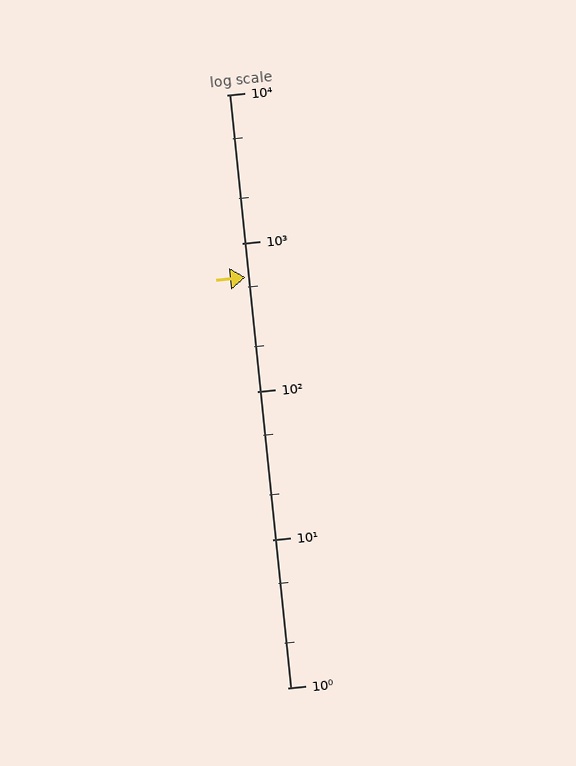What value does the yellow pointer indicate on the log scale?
The pointer indicates approximately 590.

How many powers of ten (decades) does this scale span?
The scale spans 4 decades, from 1 to 10000.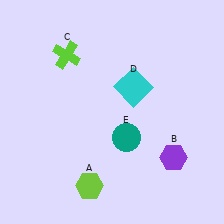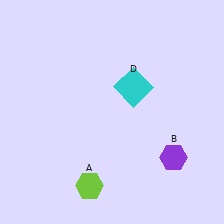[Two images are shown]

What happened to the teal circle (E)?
The teal circle (E) was removed in Image 2. It was in the bottom-right area of Image 1.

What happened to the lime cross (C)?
The lime cross (C) was removed in Image 2. It was in the top-left area of Image 1.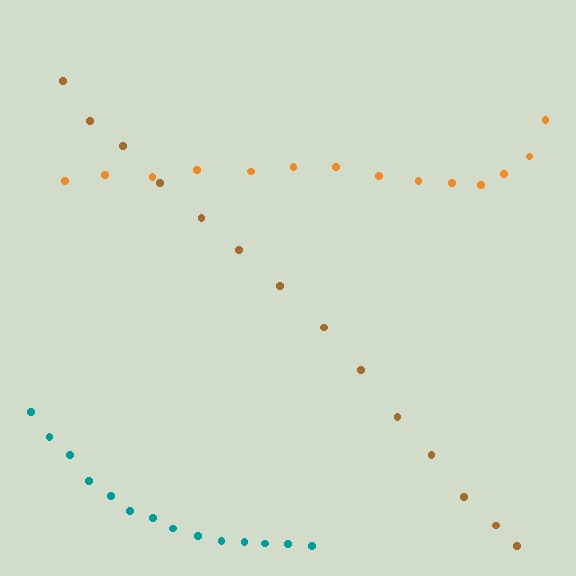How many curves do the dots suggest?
There are 3 distinct paths.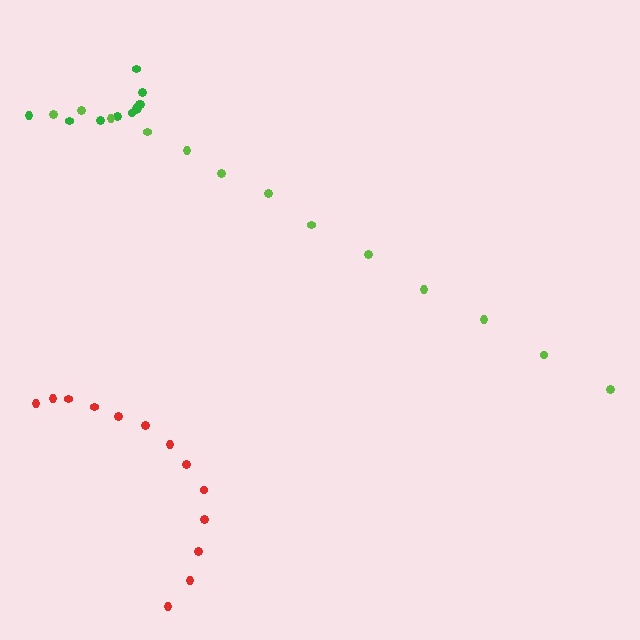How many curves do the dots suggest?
There are 3 distinct paths.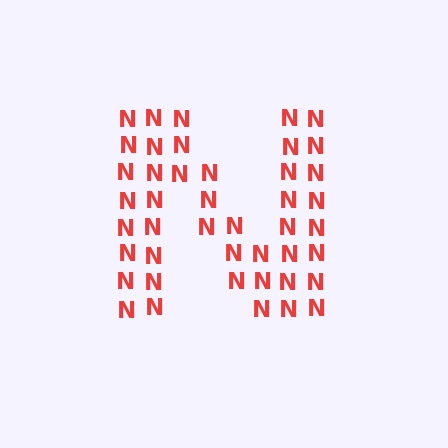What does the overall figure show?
The overall figure shows the letter N.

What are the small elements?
The small elements are letter N's.